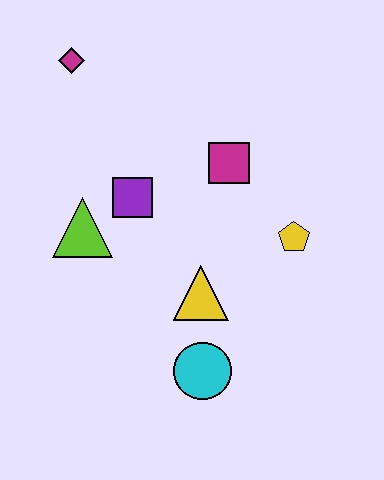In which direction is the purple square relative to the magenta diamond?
The purple square is below the magenta diamond.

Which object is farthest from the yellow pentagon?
The magenta diamond is farthest from the yellow pentagon.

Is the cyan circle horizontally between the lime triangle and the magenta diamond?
No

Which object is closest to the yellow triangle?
The cyan circle is closest to the yellow triangle.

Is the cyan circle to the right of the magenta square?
No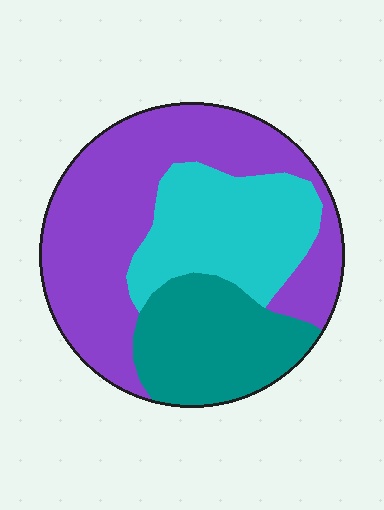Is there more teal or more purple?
Purple.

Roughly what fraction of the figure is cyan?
Cyan takes up about one quarter (1/4) of the figure.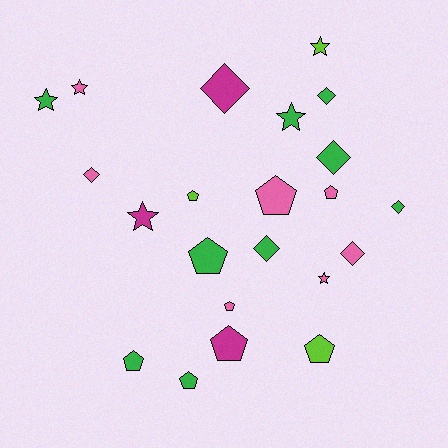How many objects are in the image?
There are 22 objects.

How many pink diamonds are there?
There are 2 pink diamonds.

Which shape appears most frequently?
Pentagon, with 9 objects.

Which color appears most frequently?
Green, with 9 objects.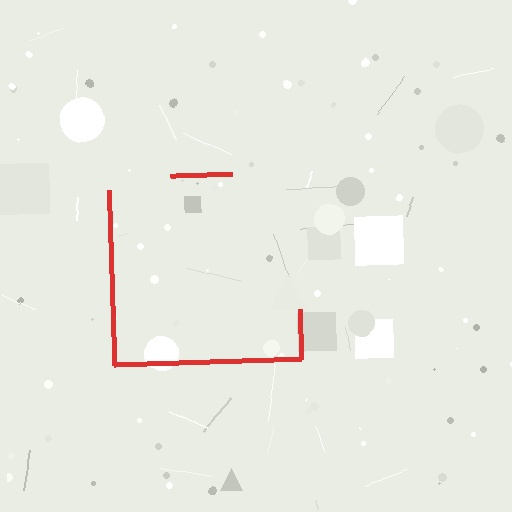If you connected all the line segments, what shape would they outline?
They would outline a square.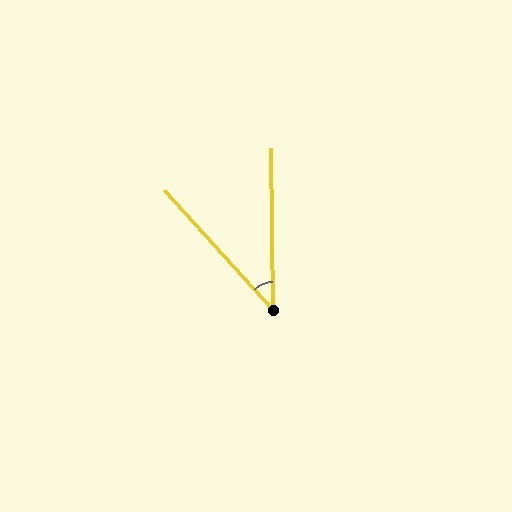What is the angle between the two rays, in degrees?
Approximately 42 degrees.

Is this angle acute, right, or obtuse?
It is acute.